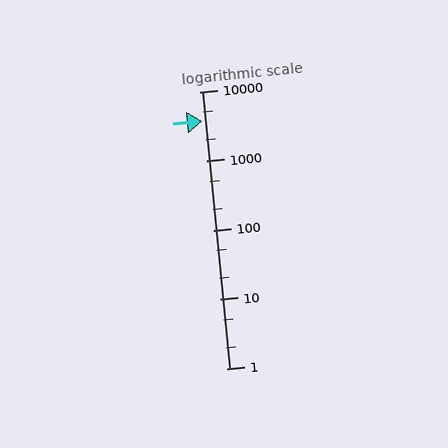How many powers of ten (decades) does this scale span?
The scale spans 4 decades, from 1 to 10000.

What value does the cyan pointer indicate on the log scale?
The pointer indicates approximately 3800.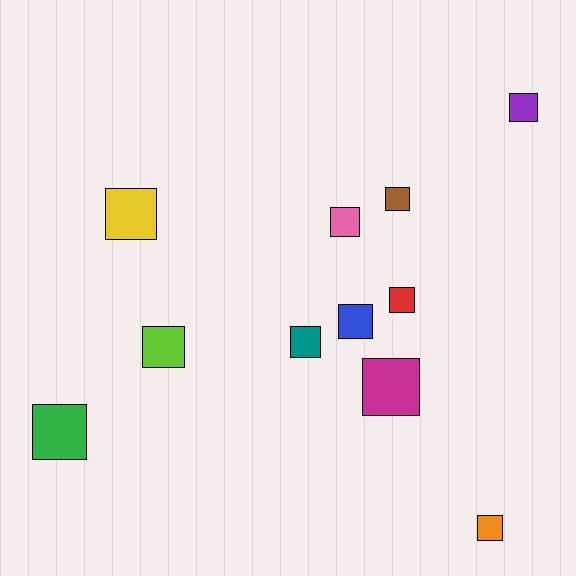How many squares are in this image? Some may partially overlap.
There are 11 squares.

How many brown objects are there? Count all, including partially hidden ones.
There is 1 brown object.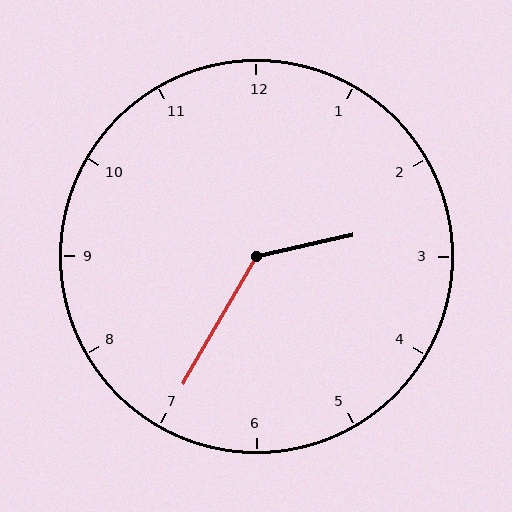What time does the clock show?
2:35.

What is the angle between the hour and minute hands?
Approximately 132 degrees.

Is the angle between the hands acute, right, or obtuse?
It is obtuse.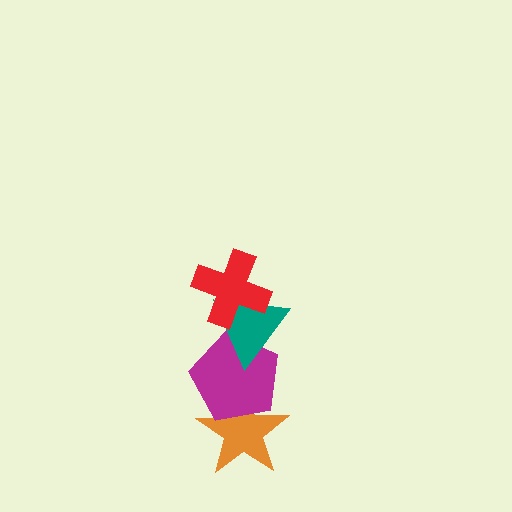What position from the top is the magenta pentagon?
The magenta pentagon is 3rd from the top.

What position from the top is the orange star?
The orange star is 4th from the top.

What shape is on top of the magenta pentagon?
The teal triangle is on top of the magenta pentagon.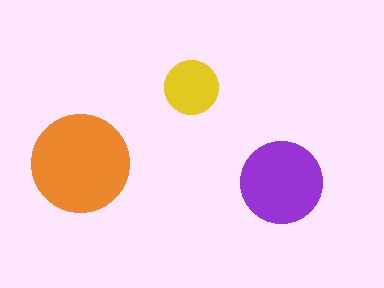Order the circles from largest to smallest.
the orange one, the purple one, the yellow one.